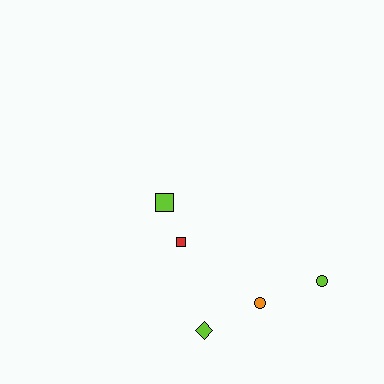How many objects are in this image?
There are 5 objects.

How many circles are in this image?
There are 2 circles.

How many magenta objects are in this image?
There are no magenta objects.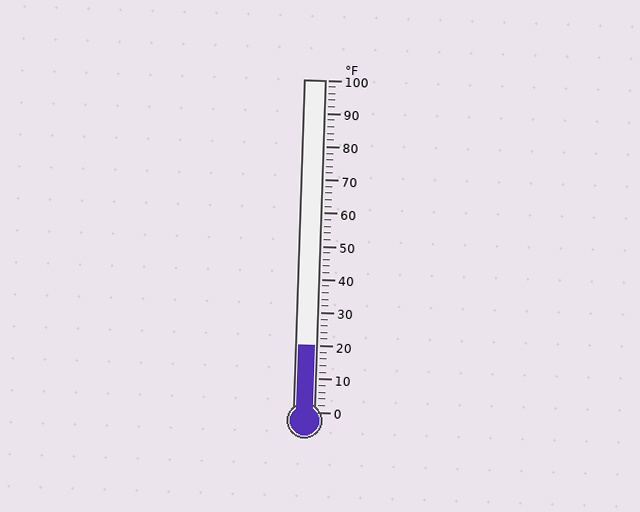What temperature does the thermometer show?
The thermometer shows approximately 20°F.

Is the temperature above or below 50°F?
The temperature is below 50°F.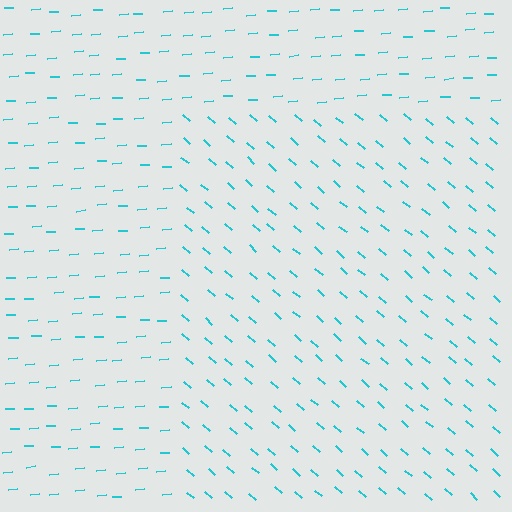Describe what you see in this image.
The image is filled with small cyan line segments. A rectangle region in the image has lines oriented differently from the surrounding lines, creating a visible texture boundary.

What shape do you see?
I see a rectangle.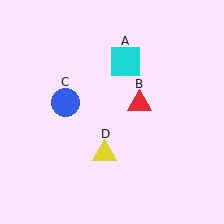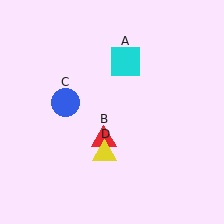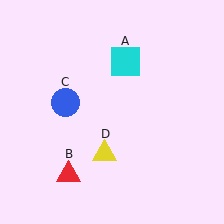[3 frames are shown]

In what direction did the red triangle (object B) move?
The red triangle (object B) moved down and to the left.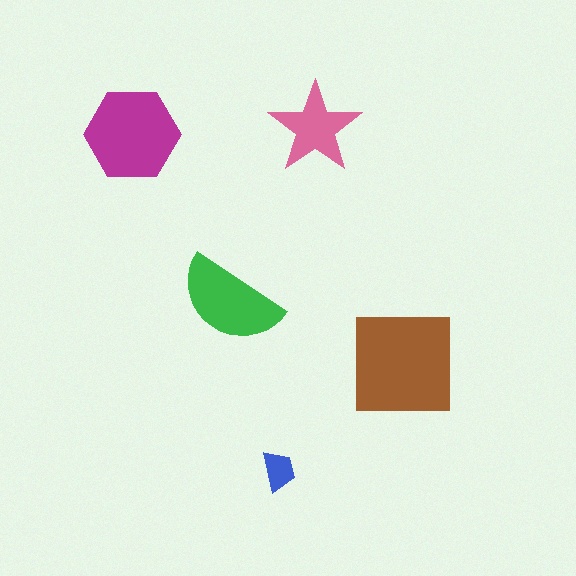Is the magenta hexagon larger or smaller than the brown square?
Smaller.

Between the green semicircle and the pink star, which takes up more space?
The green semicircle.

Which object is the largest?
The brown square.